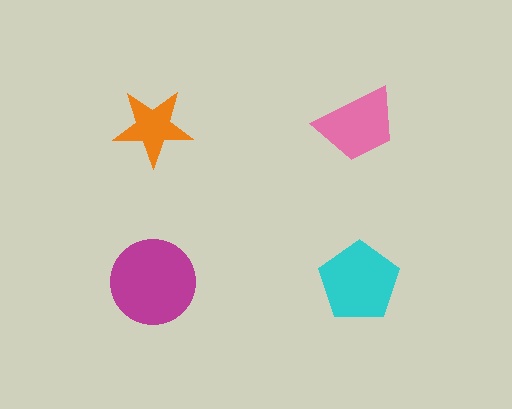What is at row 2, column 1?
A magenta circle.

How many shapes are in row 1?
2 shapes.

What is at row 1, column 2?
A pink trapezoid.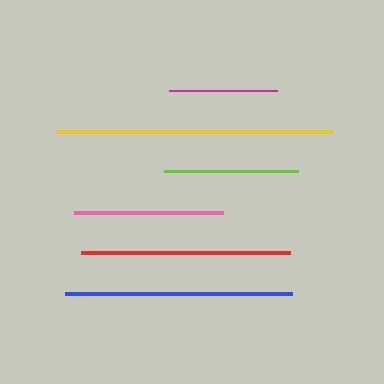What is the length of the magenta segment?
The magenta segment is approximately 108 pixels long.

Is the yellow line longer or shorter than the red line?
The yellow line is longer than the red line.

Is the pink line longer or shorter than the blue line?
The blue line is longer than the pink line.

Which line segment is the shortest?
The magenta line is the shortest at approximately 108 pixels.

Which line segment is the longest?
The yellow line is the longest at approximately 275 pixels.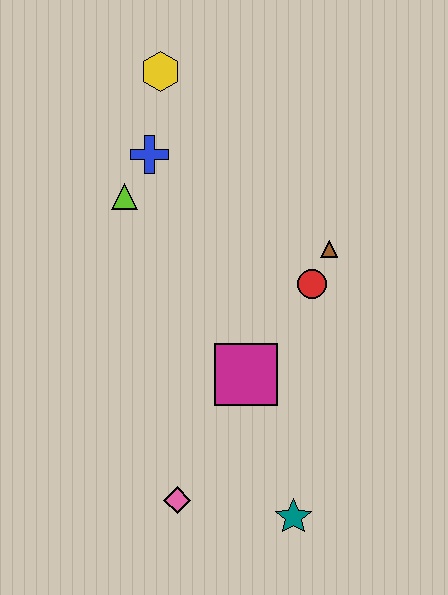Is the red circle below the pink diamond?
No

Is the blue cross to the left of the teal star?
Yes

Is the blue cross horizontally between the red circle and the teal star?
No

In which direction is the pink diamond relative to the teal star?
The pink diamond is to the left of the teal star.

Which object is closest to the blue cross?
The lime triangle is closest to the blue cross.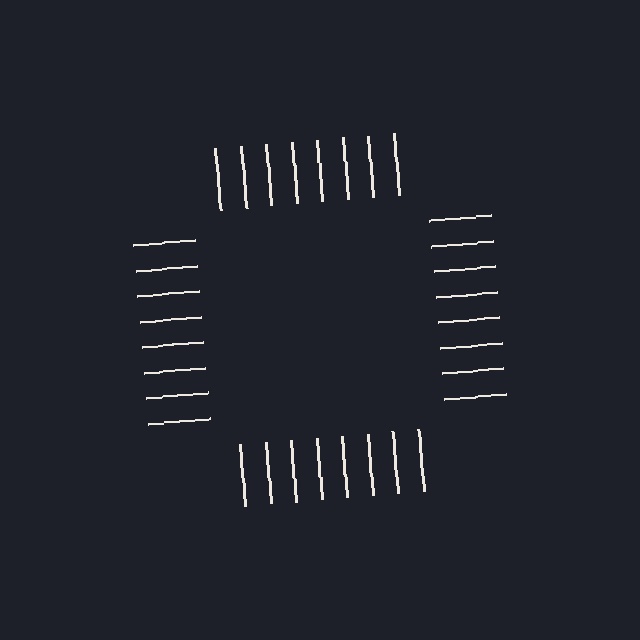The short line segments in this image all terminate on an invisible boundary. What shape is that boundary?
An illusory square — the line segments terminate on its edges but no continuous stroke is drawn.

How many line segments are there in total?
32 — 8 along each of the 4 edges.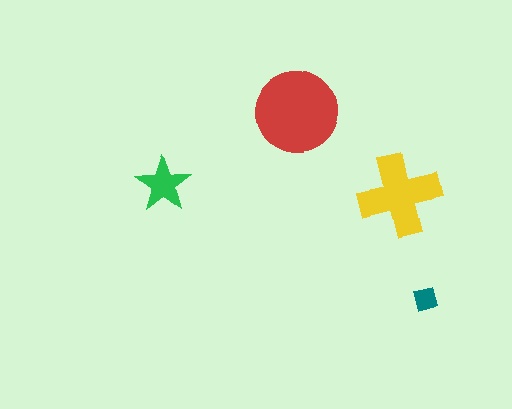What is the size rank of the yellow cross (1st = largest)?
2nd.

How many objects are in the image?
There are 4 objects in the image.